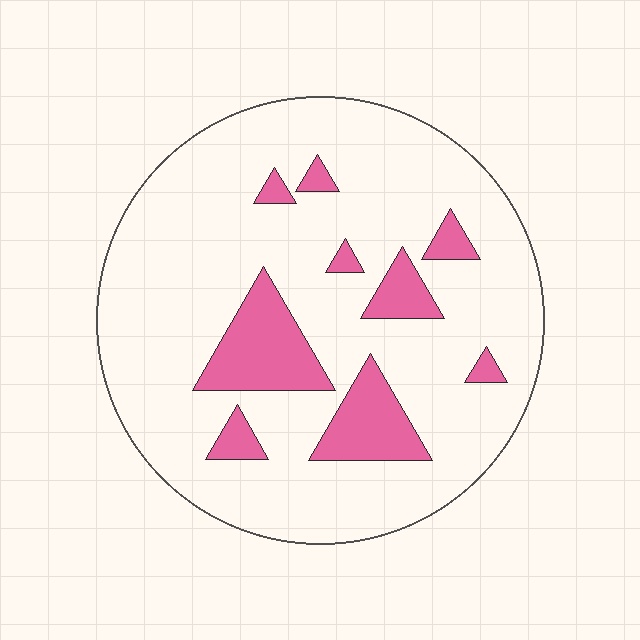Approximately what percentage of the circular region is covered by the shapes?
Approximately 15%.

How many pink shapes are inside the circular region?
9.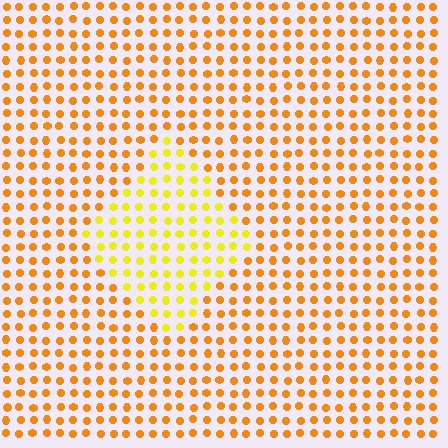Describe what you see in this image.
The image is filled with small orange elements in a uniform arrangement. A diamond-shaped region is visible where the elements are tinted to a slightly different hue, forming a subtle color boundary.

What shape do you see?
I see a diamond.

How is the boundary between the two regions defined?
The boundary is defined purely by a slight shift in hue (about 28 degrees). Spacing, size, and orientation are identical on both sides.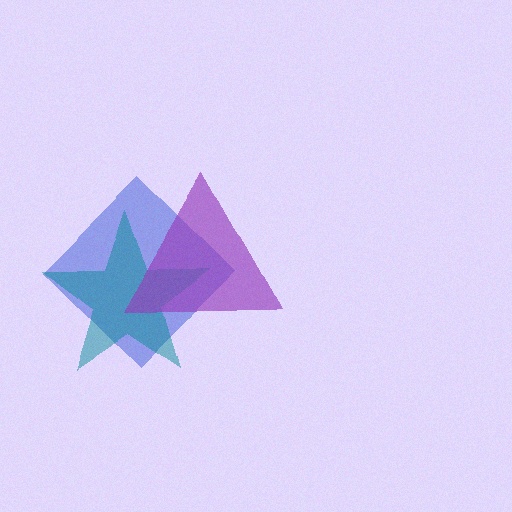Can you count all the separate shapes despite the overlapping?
Yes, there are 3 separate shapes.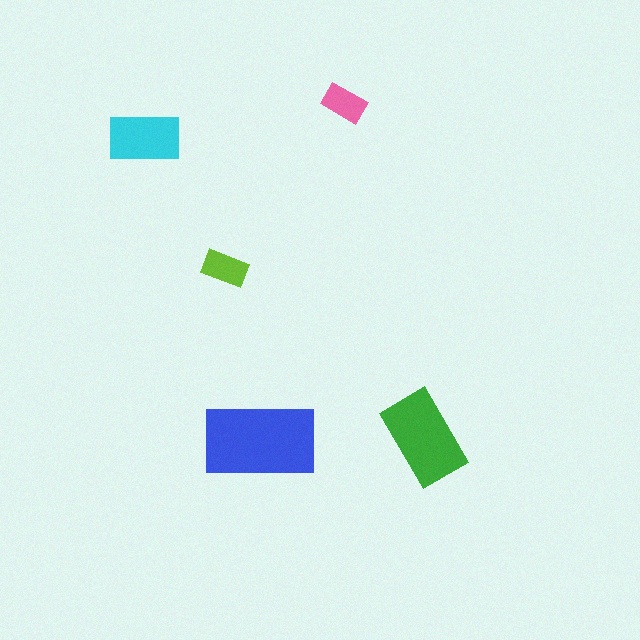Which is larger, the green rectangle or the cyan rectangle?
The green one.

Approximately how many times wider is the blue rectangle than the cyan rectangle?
About 1.5 times wider.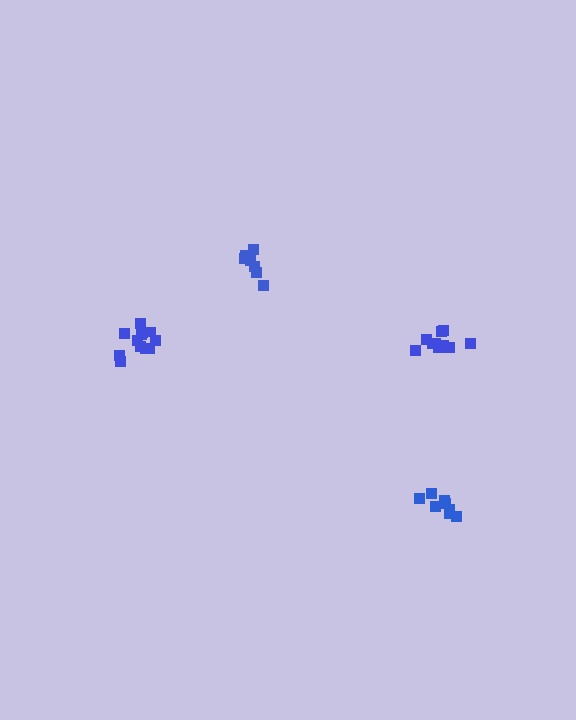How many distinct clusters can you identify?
There are 4 distinct clusters.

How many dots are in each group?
Group 1: 8 dots, Group 2: 8 dots, Group 3: 12 dots, Group 4: 10 dots (38 total).